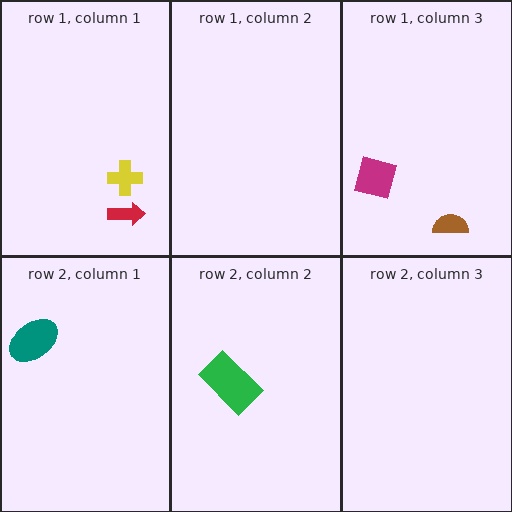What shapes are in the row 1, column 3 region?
The brown semicircle, the magenta square.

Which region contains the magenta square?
The row 1, column 3 region.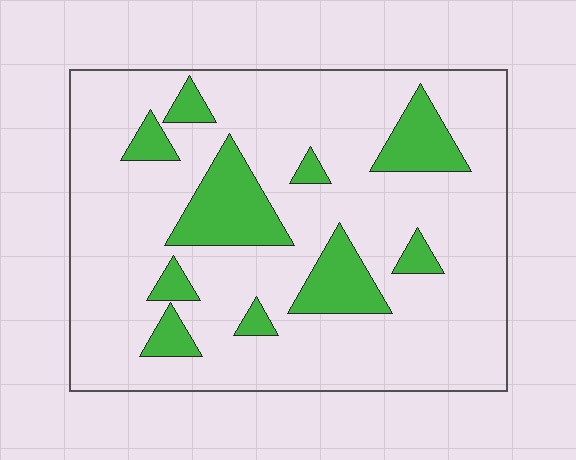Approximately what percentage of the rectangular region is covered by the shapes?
Approximately 20%.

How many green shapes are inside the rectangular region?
10.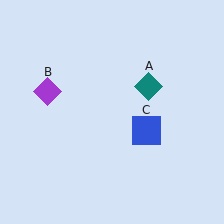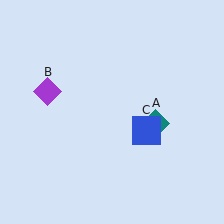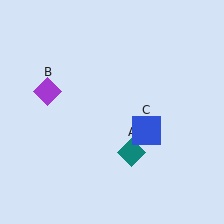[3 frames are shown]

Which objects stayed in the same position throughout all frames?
Purple diamond (object B) and blue square (object C) remained stationary.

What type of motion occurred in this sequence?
The teal diamond (object A) rotated clockwise around the center of the scene.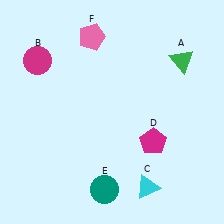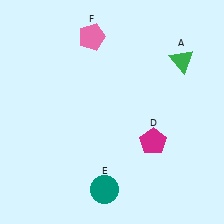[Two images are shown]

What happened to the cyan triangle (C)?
The cyan triangle (C) was removed in Image 2. It was in the bottom-right area of Image 1.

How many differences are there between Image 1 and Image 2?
There are 2 differences between the two images.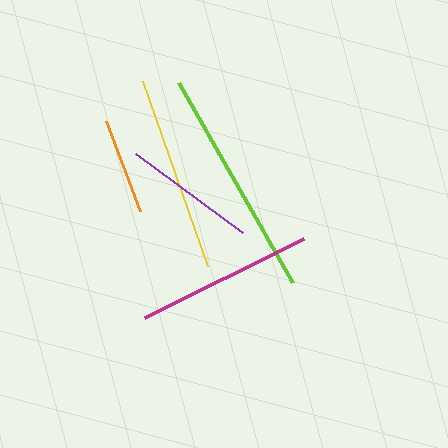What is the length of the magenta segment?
The magenta segment is approximately 177 pixels long.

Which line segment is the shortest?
The orange line is the shortest at approximately 97 pixels.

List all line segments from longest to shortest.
From longest to shortest: lime, yellow, magenta, purple, orange.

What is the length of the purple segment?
The purple segment is approximately 133 pixels long.